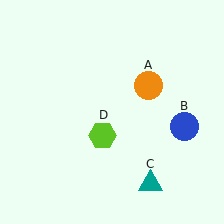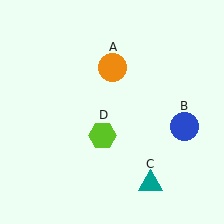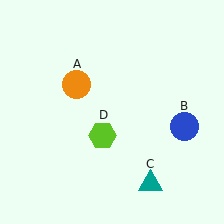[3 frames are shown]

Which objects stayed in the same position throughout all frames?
Blue circle (object B) and teal triangle (object C) and lime hexagon (object D) remained stationary.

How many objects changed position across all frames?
1 object changed position: orange circle (object A).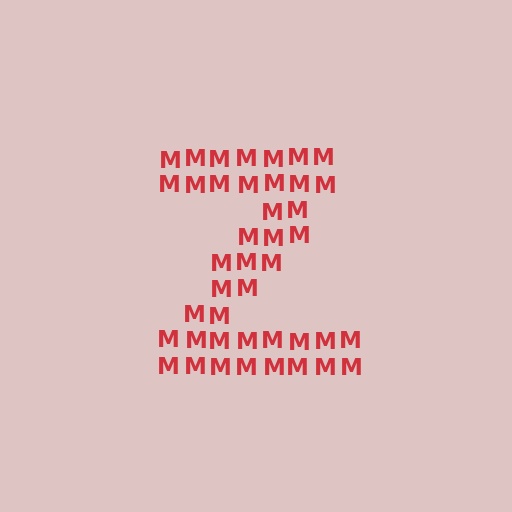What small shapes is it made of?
It is made of small letter M's.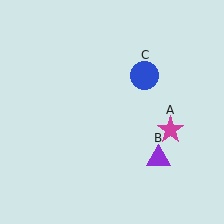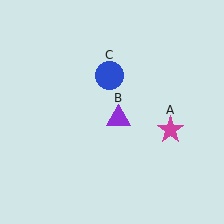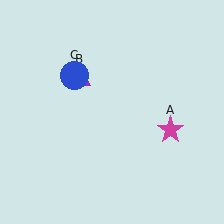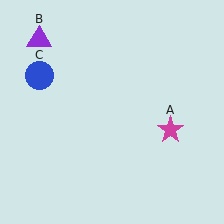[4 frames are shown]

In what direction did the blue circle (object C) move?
The blue circle (object C) moved left.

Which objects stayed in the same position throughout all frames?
Magenta star (object A) remained stationary.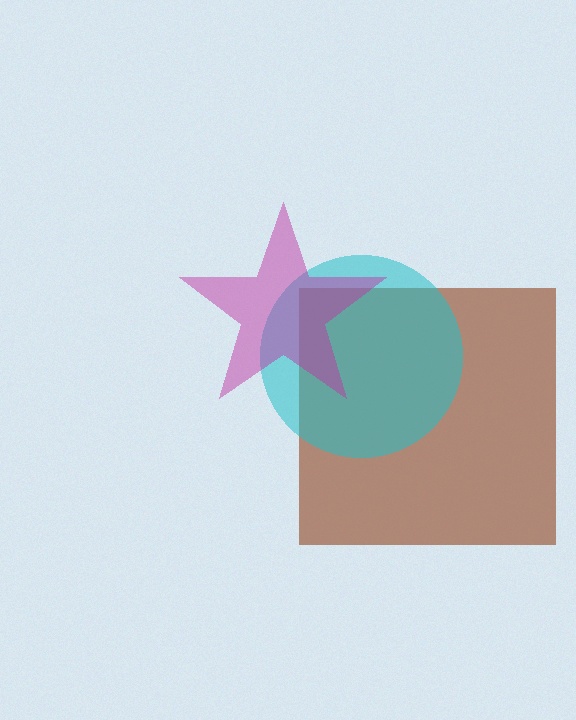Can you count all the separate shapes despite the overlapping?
Yes, there are 3 separate shapes.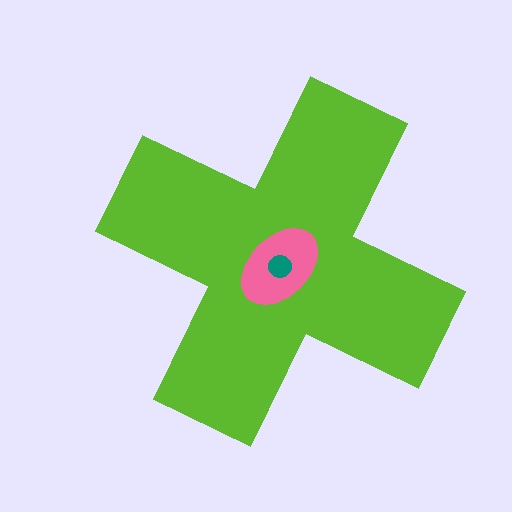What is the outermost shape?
The lime cross.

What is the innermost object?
The teal circle.